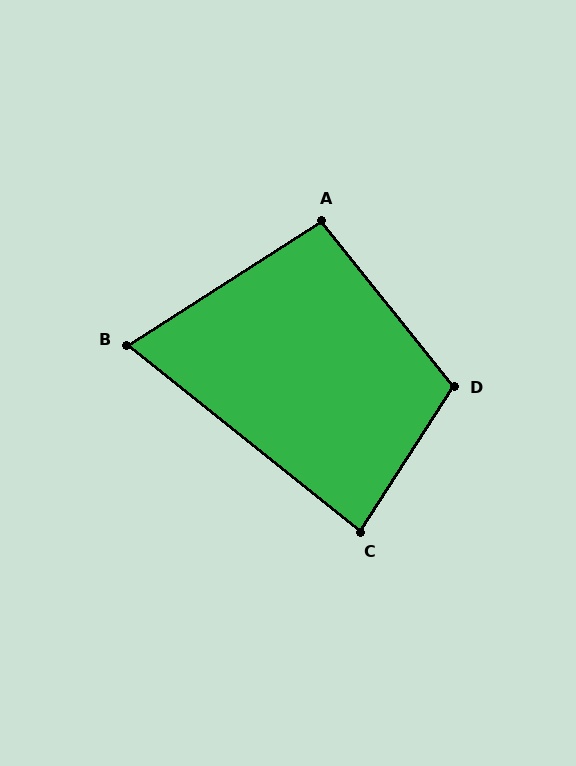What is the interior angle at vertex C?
Approximately 84 degrees (acute).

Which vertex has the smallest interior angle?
B, at approximately 71 degrees.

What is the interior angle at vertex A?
Approximately 96 degrees (obtuse).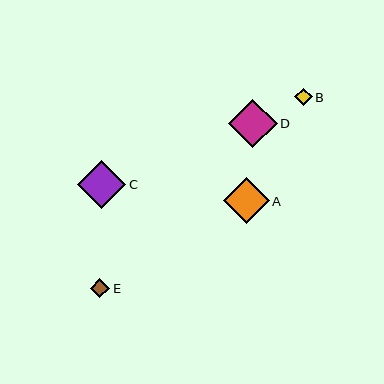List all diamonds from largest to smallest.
From largest to smallest: D, C, A, E, B.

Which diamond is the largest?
Diamond D is the largest with a size of approximately 49 pixels.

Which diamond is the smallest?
Diamond B is the smallest with a size of approximately 18 pixels.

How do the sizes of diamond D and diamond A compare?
Diamond D and diamond A are approximately the same size.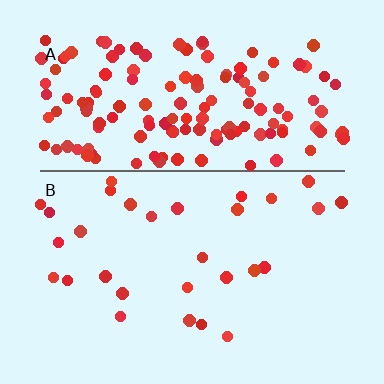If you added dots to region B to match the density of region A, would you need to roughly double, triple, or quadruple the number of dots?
Approximately quadruple.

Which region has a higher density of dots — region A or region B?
A (the top).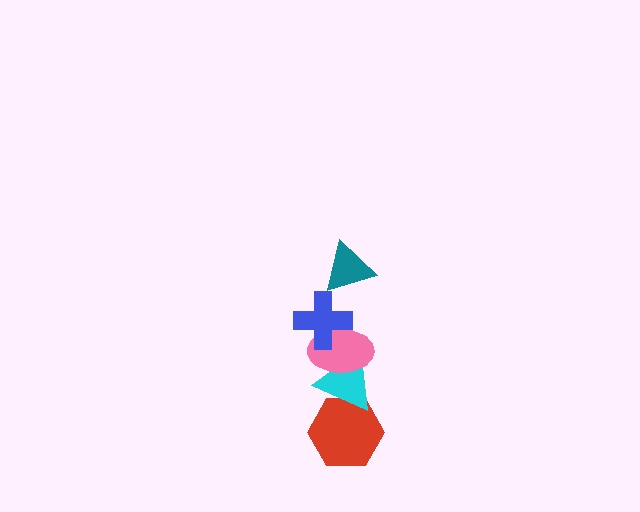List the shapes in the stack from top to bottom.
From top to bottom: the teal triangle, the blue cross, the pink ellipse, the cyan triangle, the red hexagon.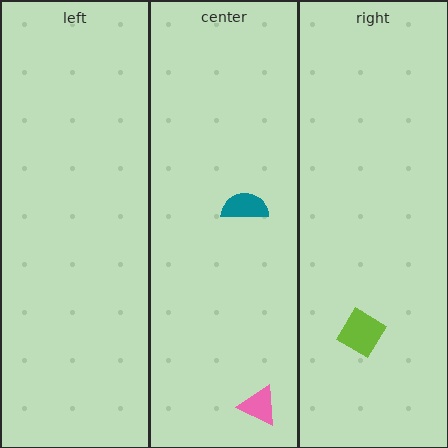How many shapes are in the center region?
2.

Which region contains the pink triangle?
The center region.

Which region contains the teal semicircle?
The center region.